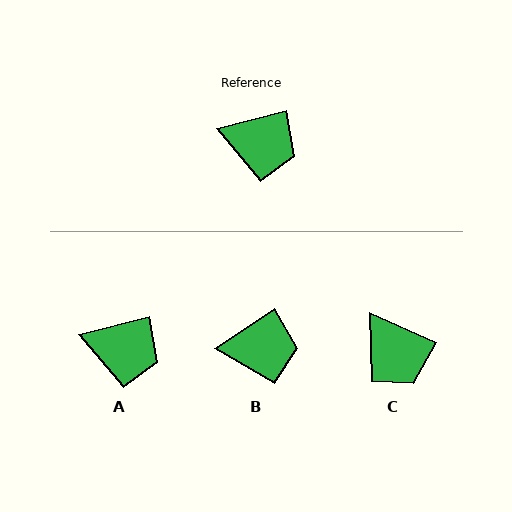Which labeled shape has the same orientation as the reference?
A.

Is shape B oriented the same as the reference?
No, it is off by about 20 degrees.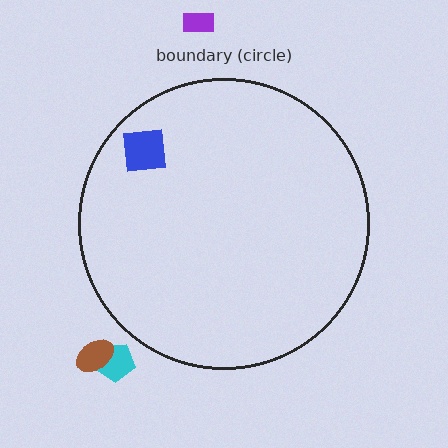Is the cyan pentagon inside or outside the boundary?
Outside.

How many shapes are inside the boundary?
1 inside, 3 outside.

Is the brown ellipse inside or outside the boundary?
Outside.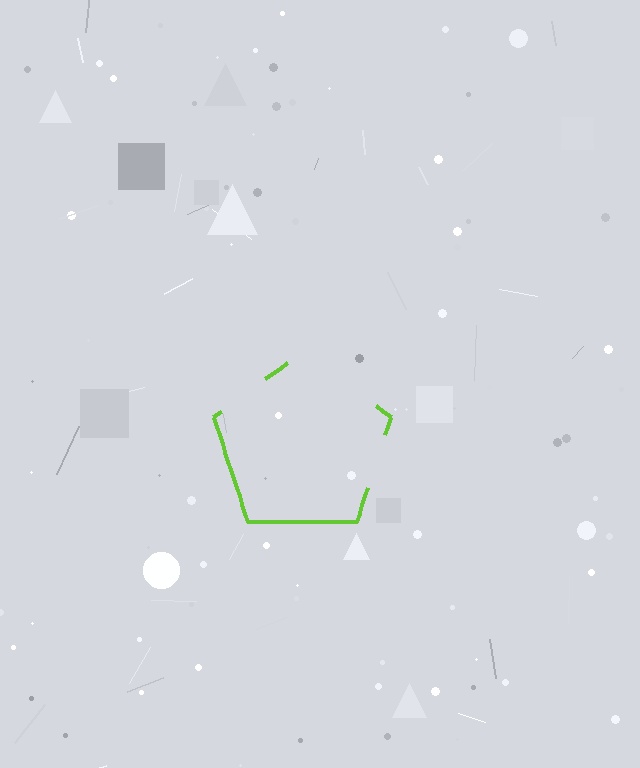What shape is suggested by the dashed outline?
The dashed outline suggests a pentagon.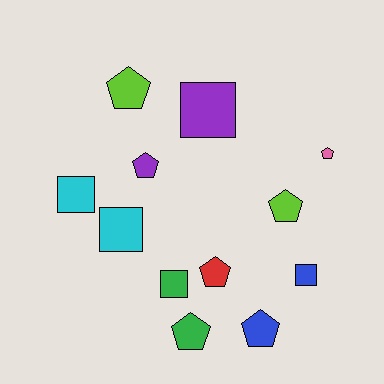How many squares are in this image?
There are 5 squares.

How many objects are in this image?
There are 12 objects.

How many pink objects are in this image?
There is 1 pink object.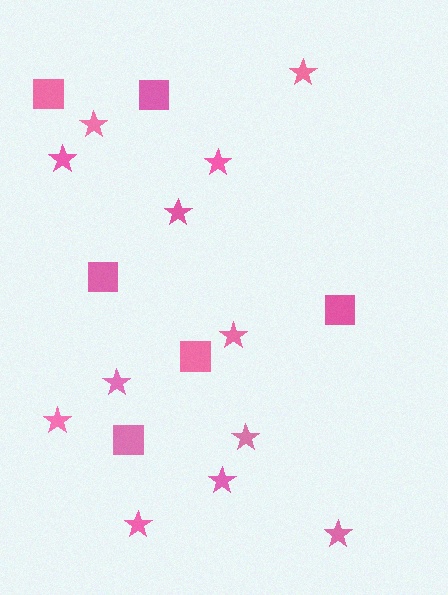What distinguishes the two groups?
There are 2 groups: one group of squares (6) and one group of stars (12).